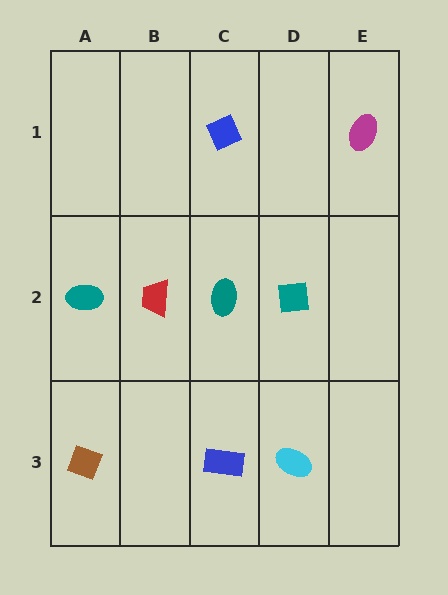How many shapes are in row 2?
4 shapes.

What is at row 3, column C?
A blue rectangle.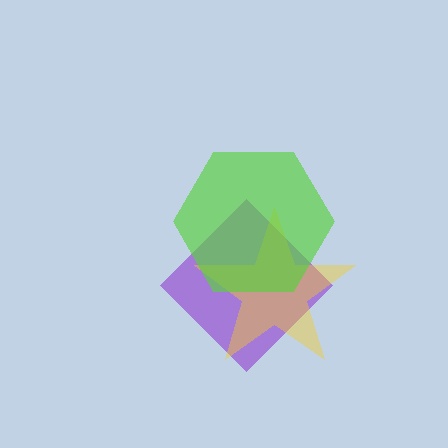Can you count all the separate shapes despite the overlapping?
Yes, there are 3 separate shapes.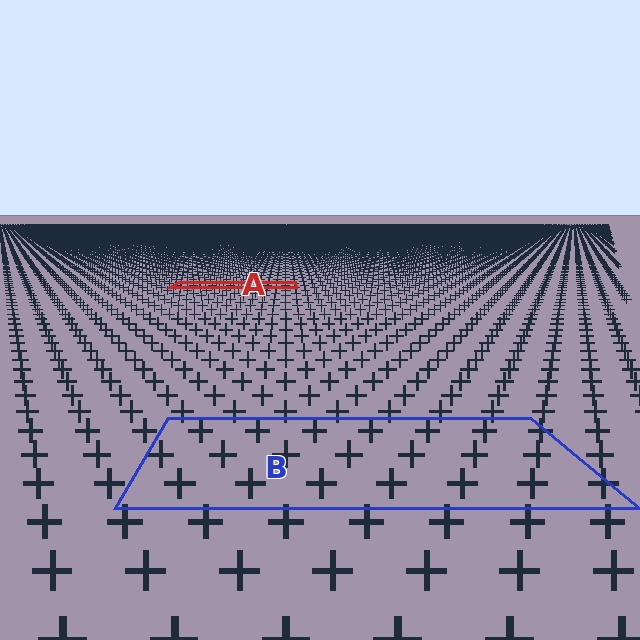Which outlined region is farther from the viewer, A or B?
Region A is farther from the viewer — the texture elements inside it appear smaller and more densely packed.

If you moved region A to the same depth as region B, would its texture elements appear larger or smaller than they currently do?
They would appear larger. At a closer depth, the same texture elements are projected at a bigger on-screen size.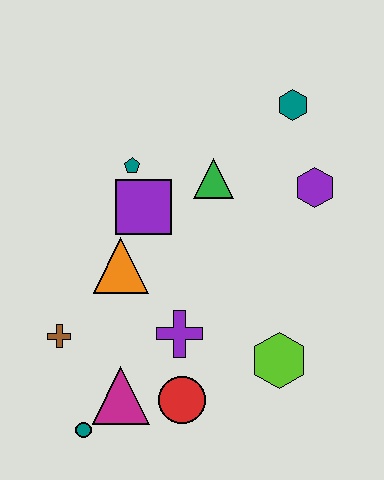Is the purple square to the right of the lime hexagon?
No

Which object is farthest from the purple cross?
The teal hexagon is farthest from the purple cross.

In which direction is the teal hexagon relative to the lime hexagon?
The teal hexagon is above the lime hexagon.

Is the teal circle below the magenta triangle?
Yes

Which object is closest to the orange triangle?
The purple square is closest to the orange triangle.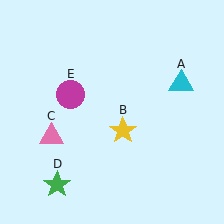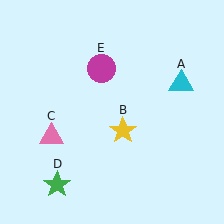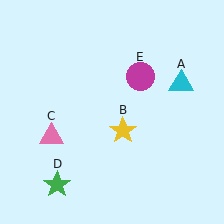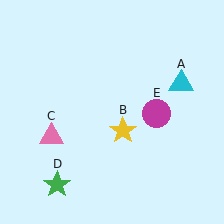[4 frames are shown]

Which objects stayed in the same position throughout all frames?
Cyan triangle (object A) and yellow star (object B) and pink triangle (object C) and green star (object D) remained stationary.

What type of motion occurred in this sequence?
The magenta circle (object E) rotated clockwise around the center of the scene.